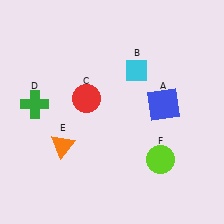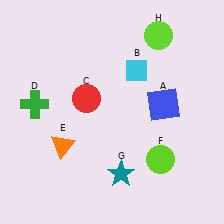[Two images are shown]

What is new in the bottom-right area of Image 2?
A teal star (G) was added in the bottom-right area of Image 2.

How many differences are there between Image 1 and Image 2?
There are 2 differences between the two images.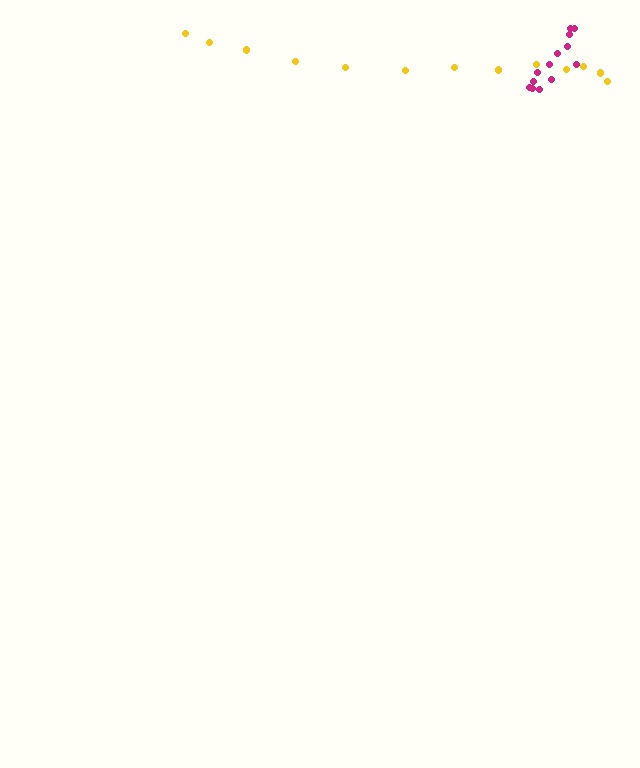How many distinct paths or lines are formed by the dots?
There are 2 distinct paths.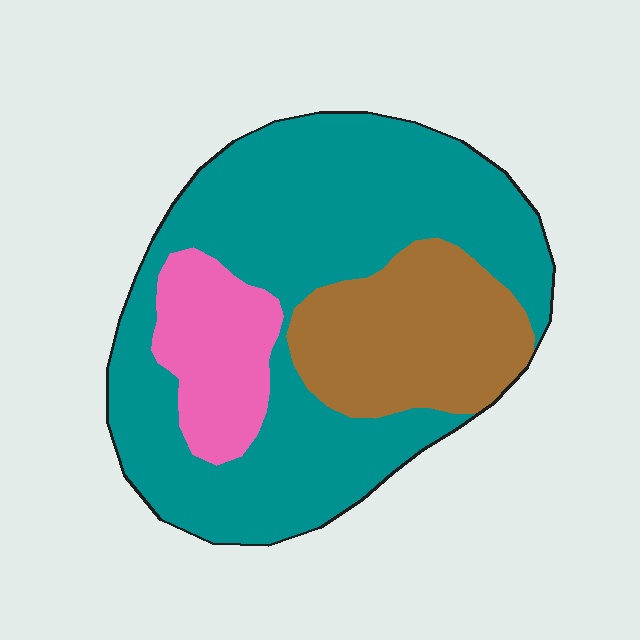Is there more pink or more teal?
Teal.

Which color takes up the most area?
Teal, at roughly 65%.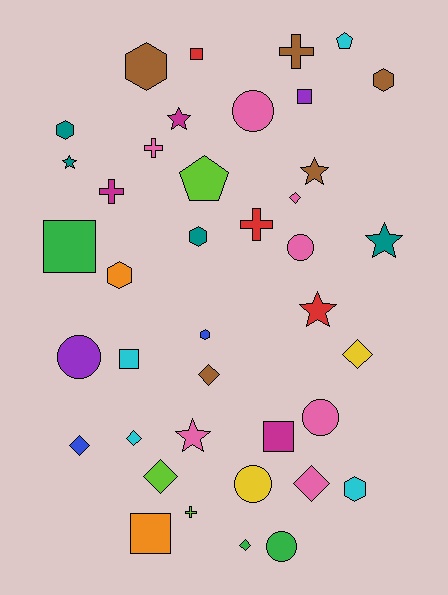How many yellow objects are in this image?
There are 2 yellow objects.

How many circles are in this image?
There are 6 circles.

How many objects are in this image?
There are 40 objects.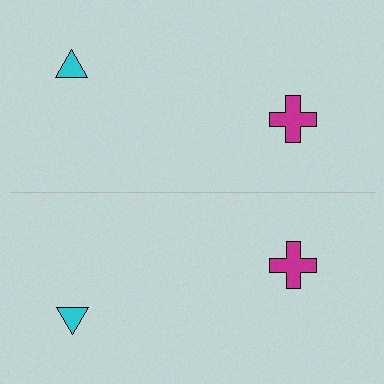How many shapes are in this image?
There are 4 shapes in this image.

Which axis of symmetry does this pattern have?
The pattern has a horizontal axis of symmetry running through the center of the image.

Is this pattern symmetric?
Yes, this pattern has bilateral (reflection) symmetry.